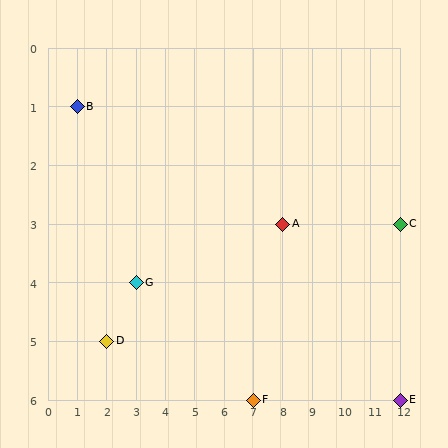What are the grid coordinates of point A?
Point A is at grid coordinates (8, 3).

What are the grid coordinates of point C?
Point C is at grid coordinates (12, 3).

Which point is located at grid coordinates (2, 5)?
Point D is at (2, 5).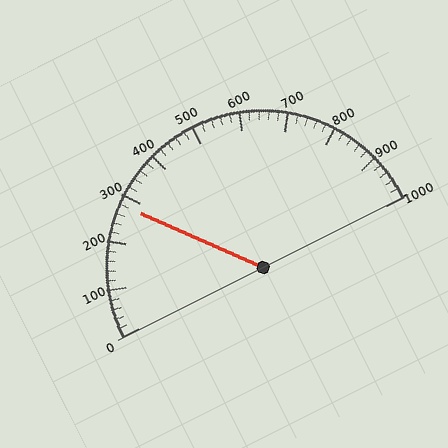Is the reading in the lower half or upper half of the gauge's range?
The reading is in the lower half of the range (0 to 1000).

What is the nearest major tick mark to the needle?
The nearest major tick mark is 300.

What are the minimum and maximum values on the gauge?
The gauge ranges from 0 to 1000.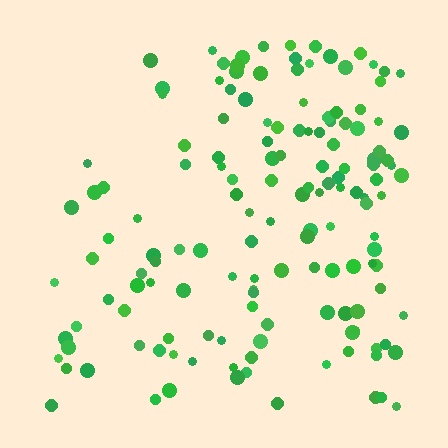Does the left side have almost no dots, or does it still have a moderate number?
Still a moderate number, just noticeably fewer than the right.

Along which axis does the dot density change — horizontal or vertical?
Horizontal.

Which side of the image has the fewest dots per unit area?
The left.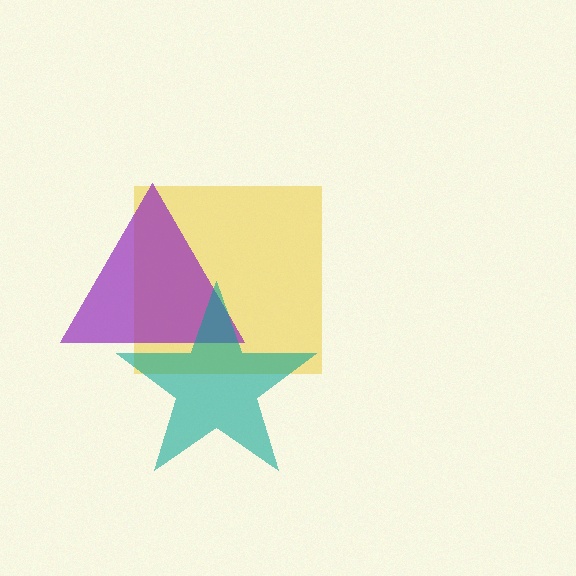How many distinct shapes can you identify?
There are 3 distinct shapes: a yellow square, a purple triangle, a teal star.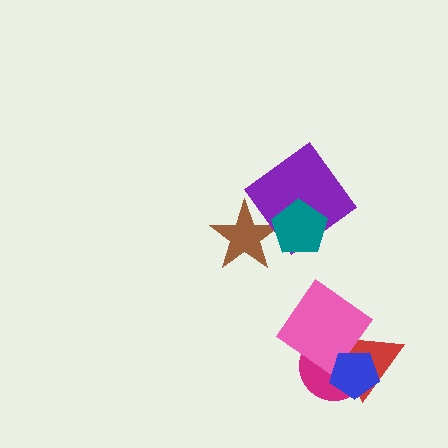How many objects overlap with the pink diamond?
2 objects overlap with the pink diamond.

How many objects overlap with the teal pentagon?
2 objects overlap with the teal pentagon.